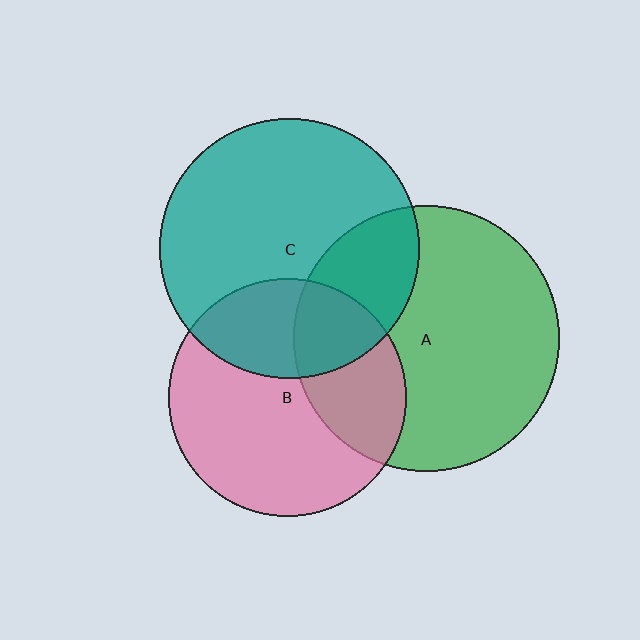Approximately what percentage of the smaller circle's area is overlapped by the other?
Approximately 30%.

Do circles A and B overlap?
Yes.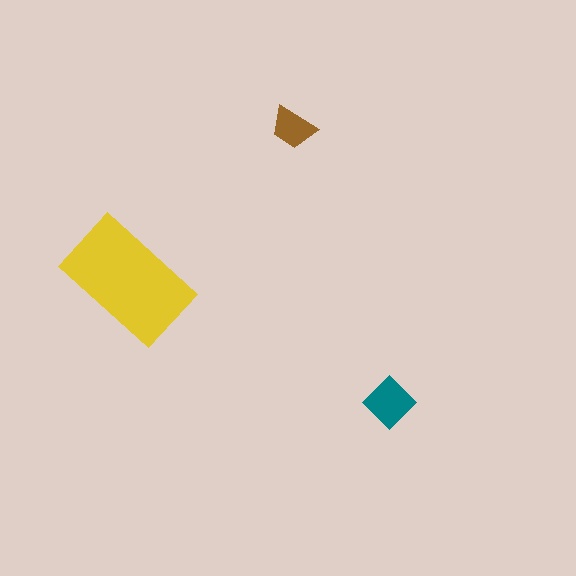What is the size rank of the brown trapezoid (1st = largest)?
3rd.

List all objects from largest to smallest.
The yellow rectangle, the teal diamond, the brown trapezoid.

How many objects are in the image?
There are 3 objects in the image.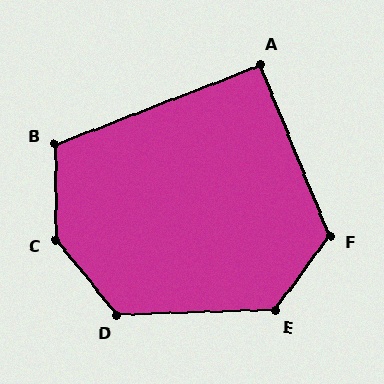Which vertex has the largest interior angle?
C, at approximately 141 degrees.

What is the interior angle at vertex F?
Approximately 122 degrees (obtuse).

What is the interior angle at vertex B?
Approximately 111 degrees (obtuse).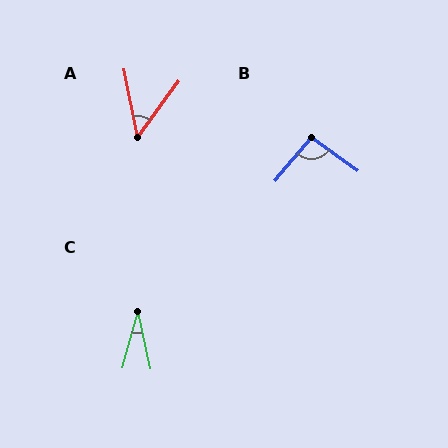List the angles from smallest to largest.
C (27°), A (47°), B (94°).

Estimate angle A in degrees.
Approximately 47 degrees.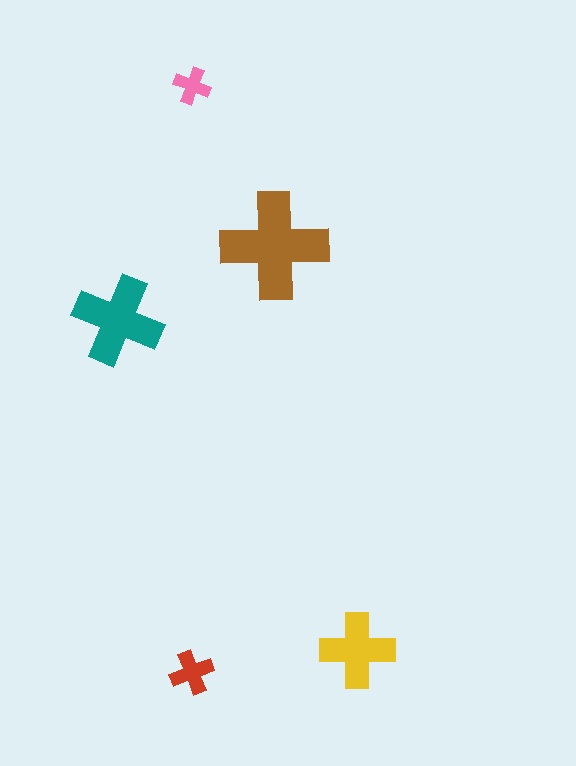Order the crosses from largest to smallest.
the brown one, the teal one, the yellow one, the red one, the pink one.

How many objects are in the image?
There are 5 objects in the image.